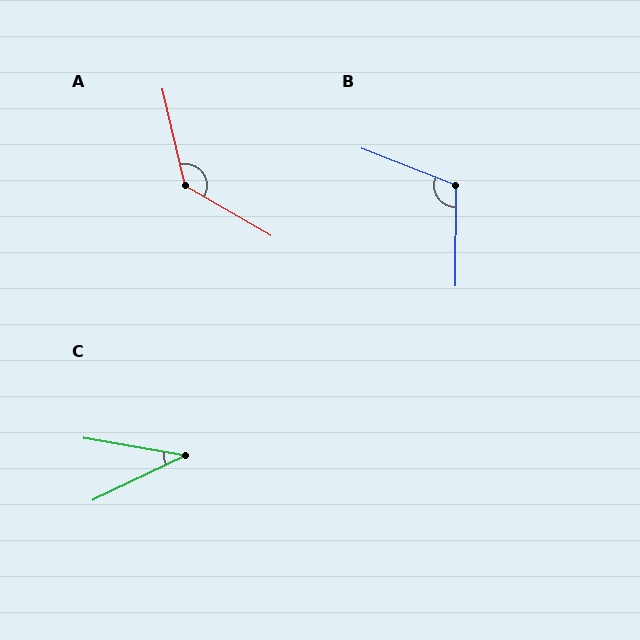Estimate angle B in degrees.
Approximately 111 degrees.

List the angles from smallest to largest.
C (35°), B (111°), A (133°).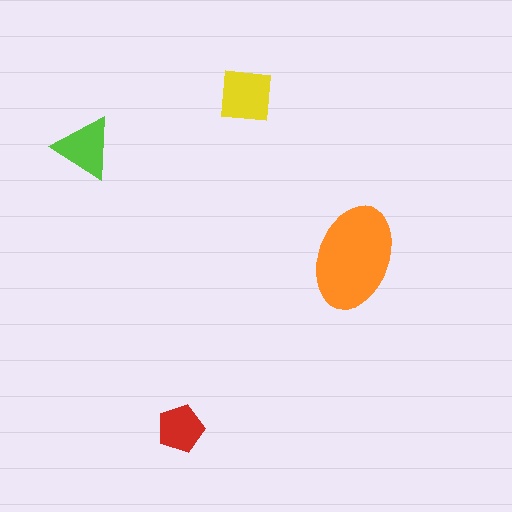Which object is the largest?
The orange ellipse.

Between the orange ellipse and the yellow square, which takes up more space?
The orange ellipse.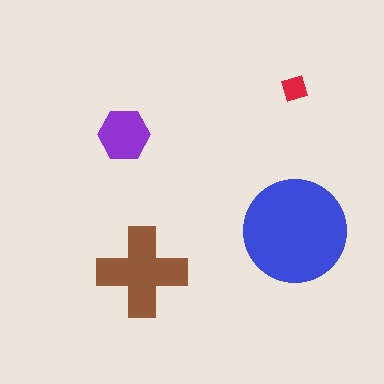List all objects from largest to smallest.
The blue circle, the brown cross, the purple hexagon, the red diamond.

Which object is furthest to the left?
The purple hexagon is leftmost.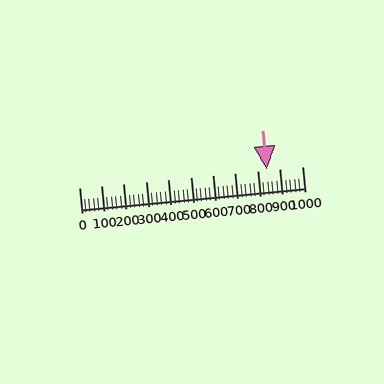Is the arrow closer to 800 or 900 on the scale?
The arrow is closer to 800.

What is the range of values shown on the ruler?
The ruler shows values from 0 to 1000.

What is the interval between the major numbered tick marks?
The major tick marks are spaced 100 units apart.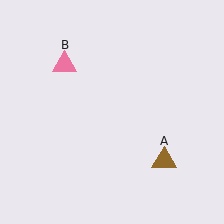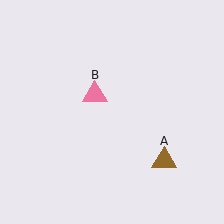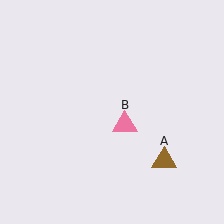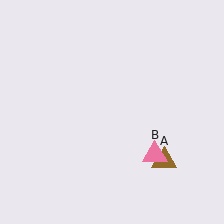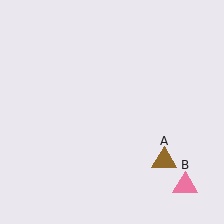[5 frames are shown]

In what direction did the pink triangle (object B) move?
The pink triangle (object B) moved down and to the right.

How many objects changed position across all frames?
1 object changed position: pink triangle (object B).